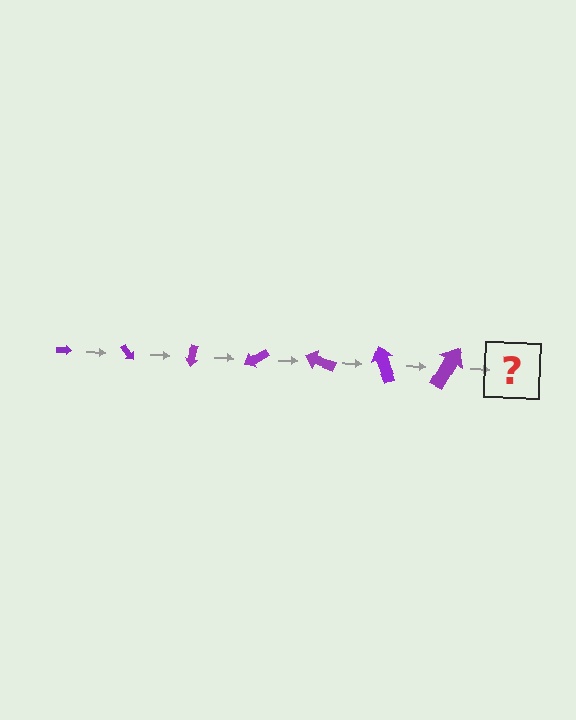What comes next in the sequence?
The next element should be an arrow, larger than the previous one and rotated 350 degrees from the start.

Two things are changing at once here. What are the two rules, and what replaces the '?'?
The two rules are that the arrow grows larger each step and it rotates 50 degrees each step. The '?' should be an arrow, larger than the previous one and rotated 350 degrees from the start.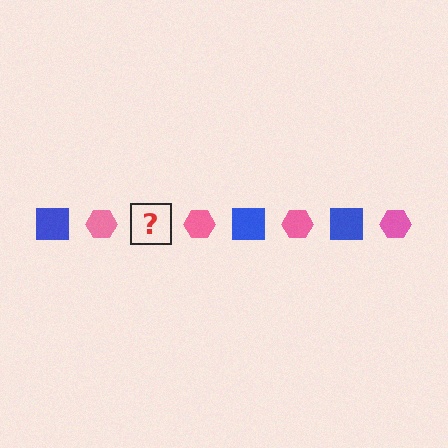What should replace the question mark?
The question mark should be replaced with a blue square.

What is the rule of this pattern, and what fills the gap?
The rule is that the pattern alternates between blue square and pink hexagon. The gap should be filled with a blue square.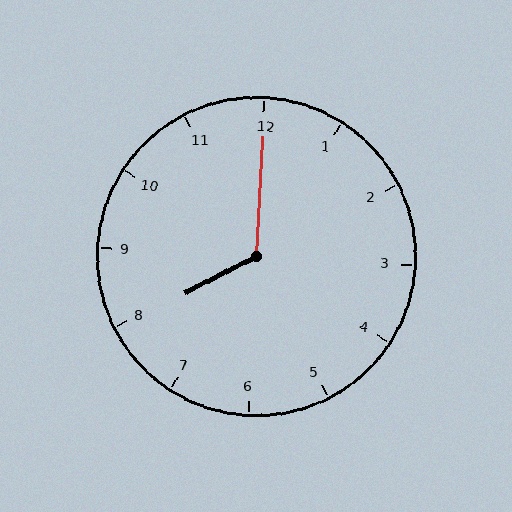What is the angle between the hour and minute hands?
Approximately 120 degrees.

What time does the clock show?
8:00.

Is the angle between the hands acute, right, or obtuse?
It is obtuse.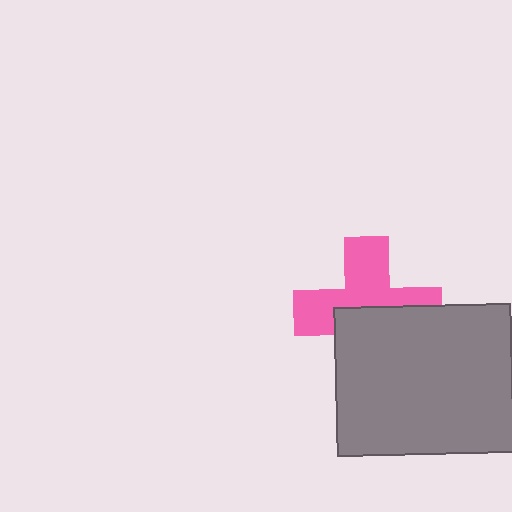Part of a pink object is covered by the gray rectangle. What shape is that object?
It is a cross.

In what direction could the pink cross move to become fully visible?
The pink cross could move up. That would shift it out from behind the gray rectangle entirely.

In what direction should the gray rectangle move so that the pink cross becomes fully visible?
The gray rectangle should move down. That is the shortest direction to clear the overlap and leave the pink cross fully visible.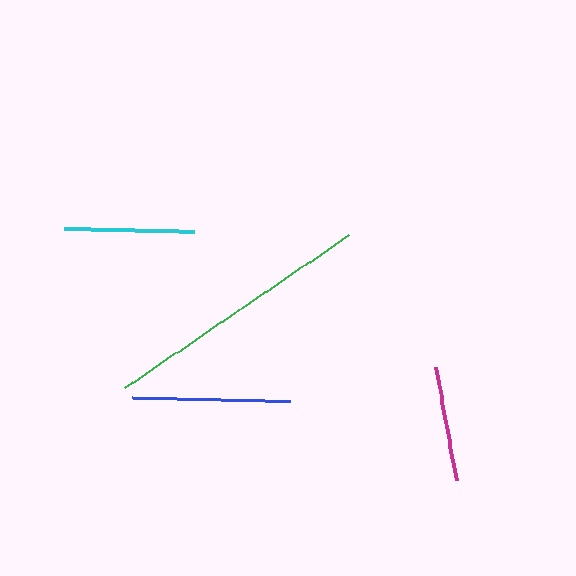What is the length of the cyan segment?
The cyan segment is approximately 130 pixels long.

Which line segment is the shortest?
The magenta line is the shortest at approximately 114 pixels.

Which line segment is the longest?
The green line is the longest at approximately 272 pixels.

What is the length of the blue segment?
The blue segment is approximately 158 pixels long.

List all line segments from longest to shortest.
From longest to shortest: green, blue, cyan, magenta.